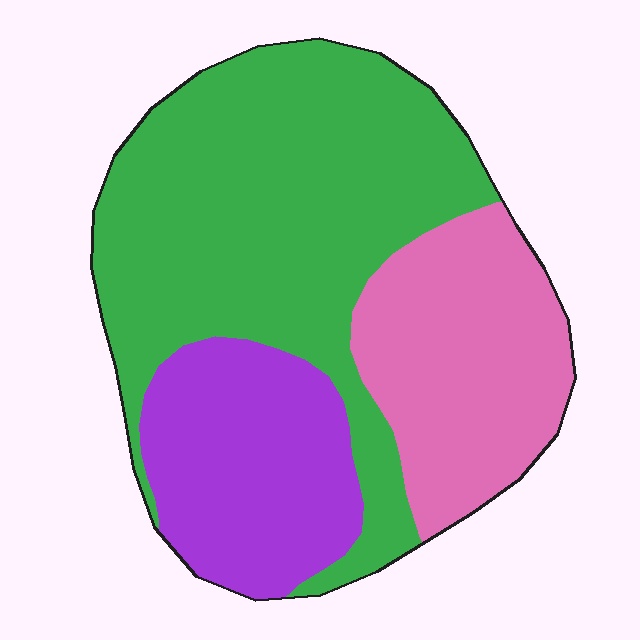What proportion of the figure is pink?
Pink covers 25% of the figure.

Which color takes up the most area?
Green, at roughly 50%.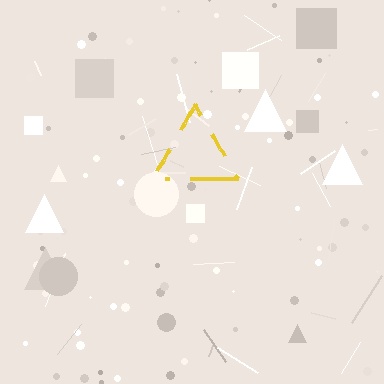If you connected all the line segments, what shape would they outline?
They would outline a triangle.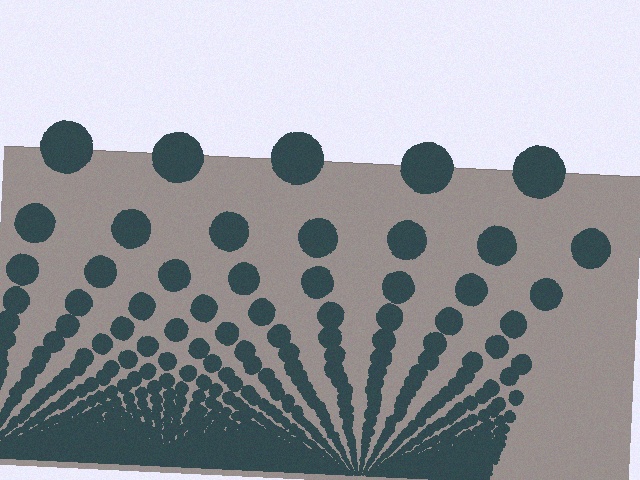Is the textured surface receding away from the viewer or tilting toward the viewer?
The surface appears to tilt toward the viewer. Texture elements get larger and sparser toward the top.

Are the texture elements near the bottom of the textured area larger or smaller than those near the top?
Smaller. The gradient is inverted — elements near the bottom are smaller and denser.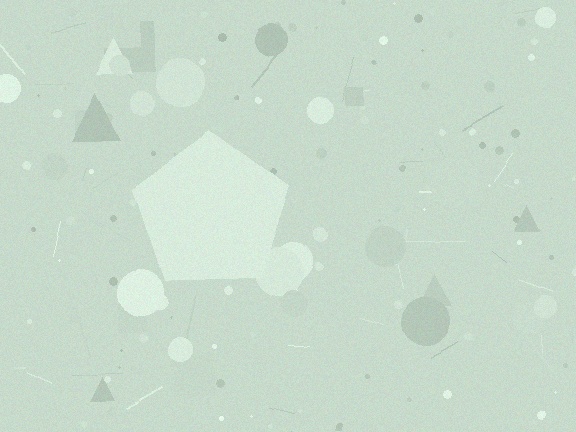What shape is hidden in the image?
A pentagon is hidden in the image.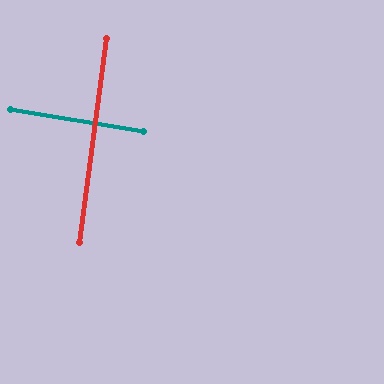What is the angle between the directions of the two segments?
Approximately 88 degrees.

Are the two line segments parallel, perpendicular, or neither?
Perpendicular — they meet at approximately 88°.